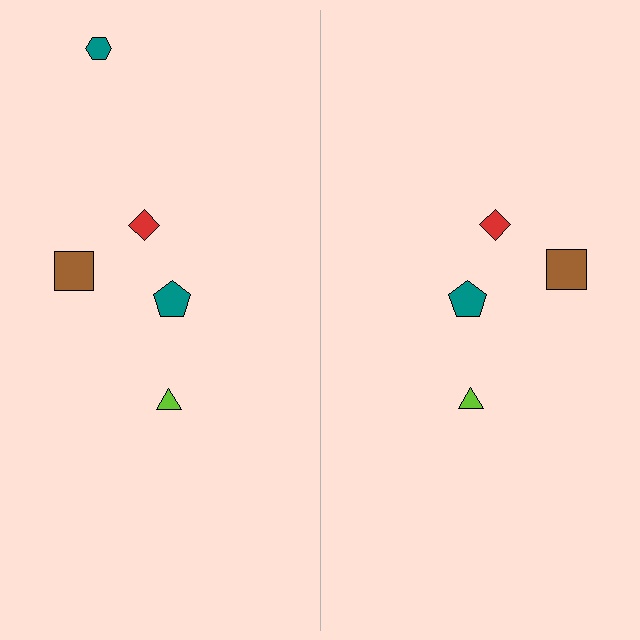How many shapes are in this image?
There are 9 shapes in this image.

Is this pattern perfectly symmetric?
No, the pattern is not perfectly symmetric. A teal hexagon is missing from the right side.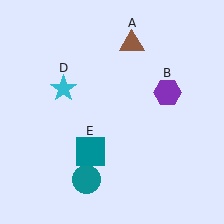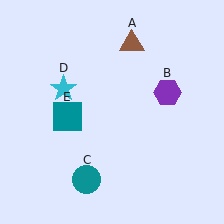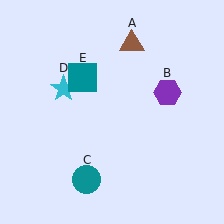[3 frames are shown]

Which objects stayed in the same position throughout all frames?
Brown triangle (object A) and purple hexagon (object B) and teal circle (object C) and cyan star (object D) remained stationary.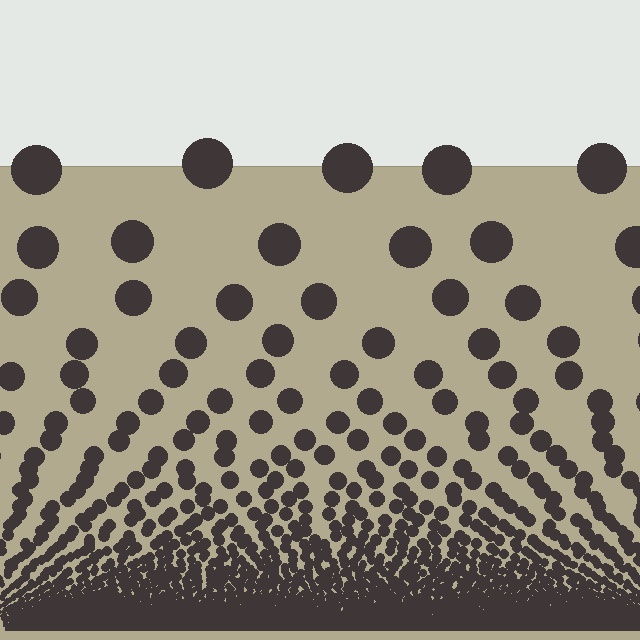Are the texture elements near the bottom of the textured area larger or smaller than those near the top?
Smaller. The gradient is inverted — elements near the bottom are smaller and denser.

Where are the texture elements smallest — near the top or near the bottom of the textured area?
Near the bottom.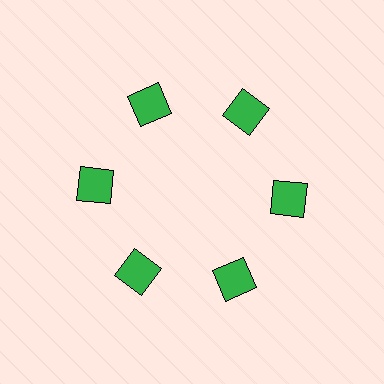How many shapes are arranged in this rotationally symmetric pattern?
There are 6 shapes, arranged in 6 groups of 1.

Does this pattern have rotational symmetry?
Yes, this pattern has 6-fold rotational symmetry. It looks the same after rotating 60 degrees around the center.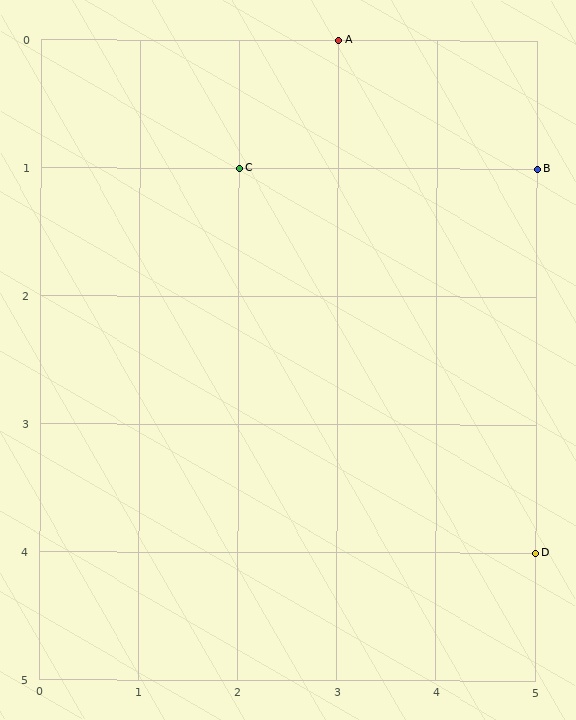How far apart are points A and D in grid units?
Points A and D are 2 columns and 4 rows apart (about 4.5 grid units diagonally).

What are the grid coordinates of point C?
Point C is at grid coordinates (2, 1).